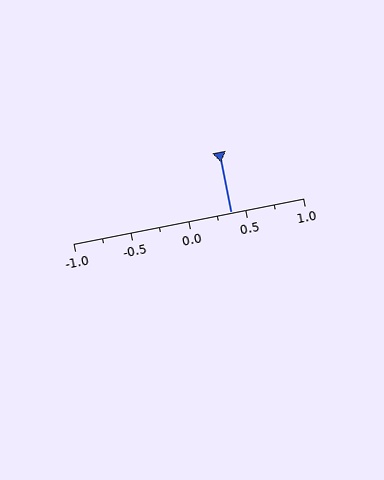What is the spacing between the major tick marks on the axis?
The major ticks are spaced 0.5 apart.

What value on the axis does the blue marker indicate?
The marker indicates approximately 0.38.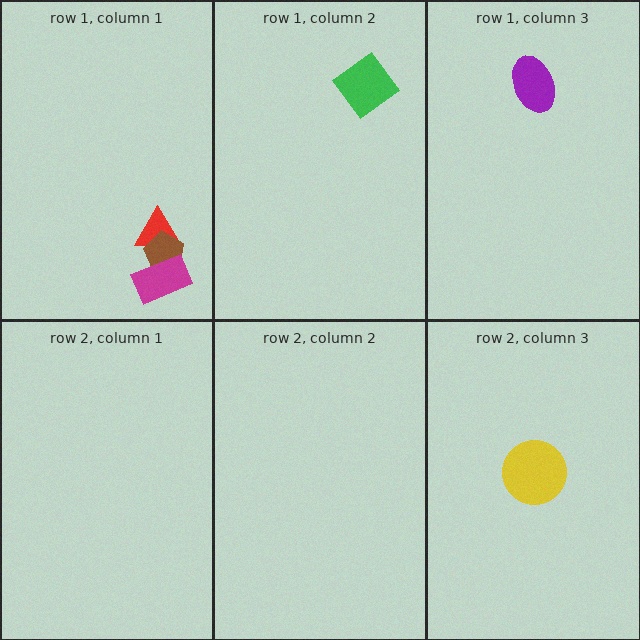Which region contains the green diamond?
The row 1, column 2 region.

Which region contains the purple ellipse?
The row 1, column 3 region.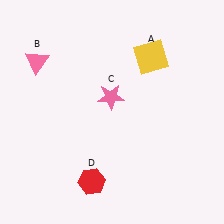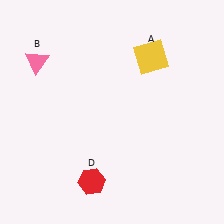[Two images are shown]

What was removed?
The pink star (C) was removed in Image 2.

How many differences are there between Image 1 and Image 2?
There is 1 difference between the two images.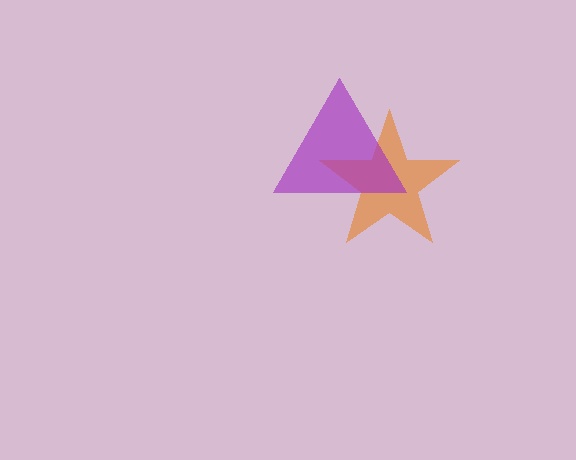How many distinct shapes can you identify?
There are 2 distinct shapes: an orange star, a purple triangle.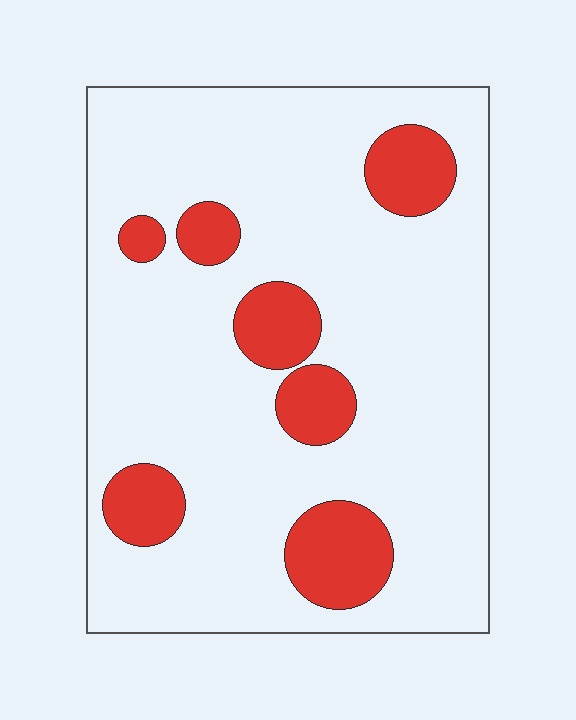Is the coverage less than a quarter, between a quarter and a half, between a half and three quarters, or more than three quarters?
Less than a quarter.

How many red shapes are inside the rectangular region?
7.